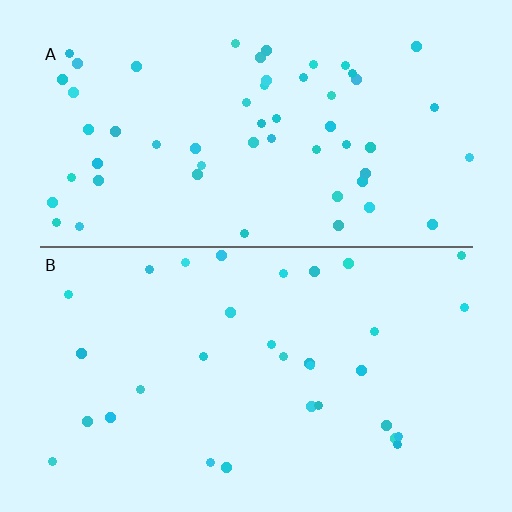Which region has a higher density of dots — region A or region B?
A (the top).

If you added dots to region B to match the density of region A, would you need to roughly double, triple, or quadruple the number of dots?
Approximately double.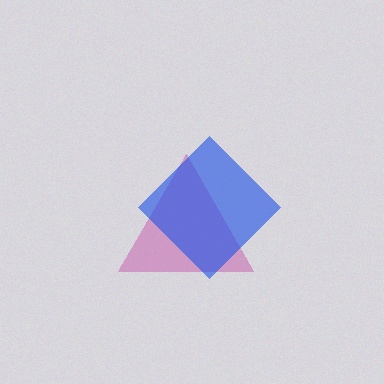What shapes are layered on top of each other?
The layered shapes are: a magenta triangle, a blue diamond.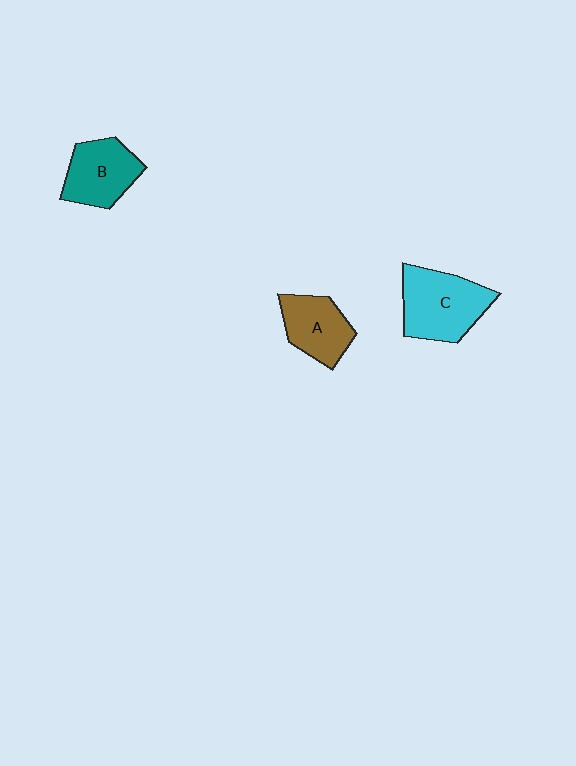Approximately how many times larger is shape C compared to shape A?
Approximately 1.4 times.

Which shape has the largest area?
Shape C (cyan).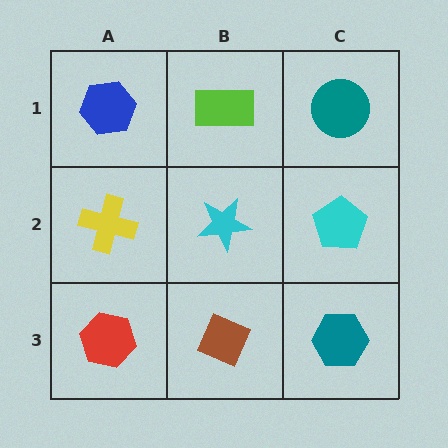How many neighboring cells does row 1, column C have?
2.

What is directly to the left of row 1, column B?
A blue hexagon.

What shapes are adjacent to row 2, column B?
A lime rectangle (row 1, column B), a brown diamond (row 3, column B), a yellow cross (row 2, column A), a cyan pentagon (row 2, column C).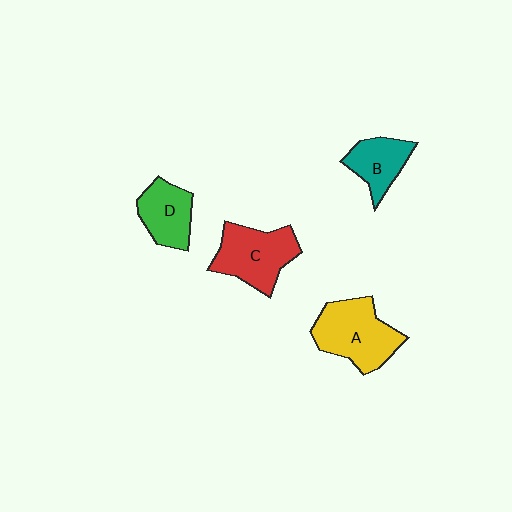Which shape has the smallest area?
Shape B (teal).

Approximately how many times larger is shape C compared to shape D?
Approximately 1.4 times.